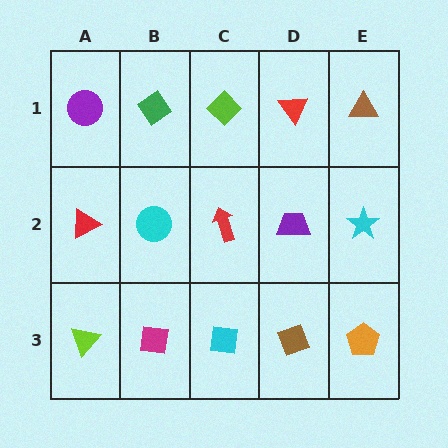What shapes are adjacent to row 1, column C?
A red arrow (row 2, column C), a green diamond (row 1, column B), a red triangle (row 1, column D).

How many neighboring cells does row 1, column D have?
3.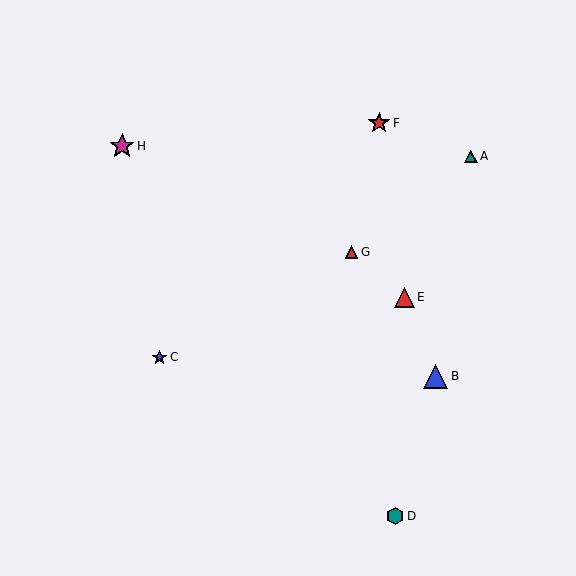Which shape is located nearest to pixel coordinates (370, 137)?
The red star (labeled F) at (379, 123) is nearest to that location.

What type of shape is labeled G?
Shape G is a red triangle.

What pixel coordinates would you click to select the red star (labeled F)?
Click at (379, 123) to select the red star F.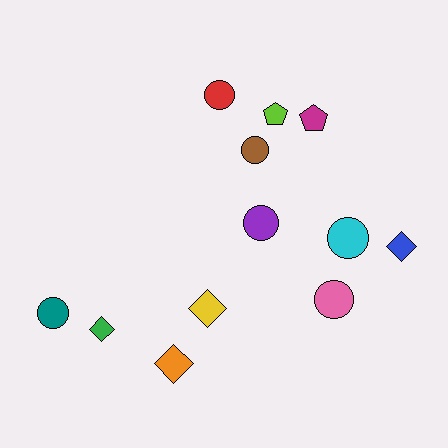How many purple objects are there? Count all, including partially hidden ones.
There is 1 purple object.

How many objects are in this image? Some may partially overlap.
There are 12 objects.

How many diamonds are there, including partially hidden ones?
There are 4 diamonds.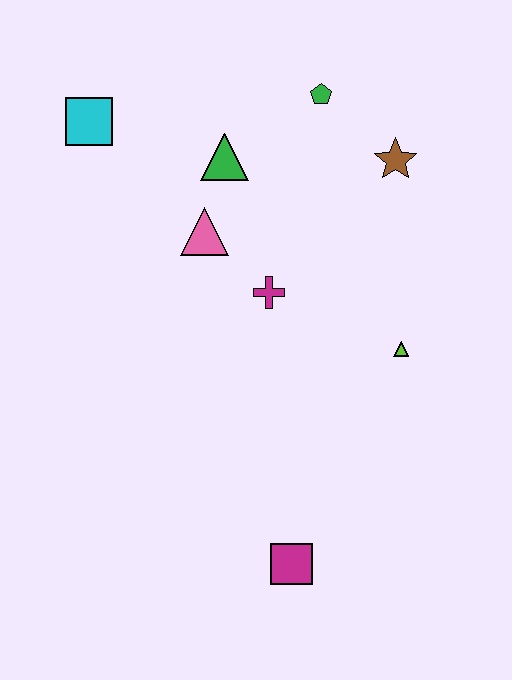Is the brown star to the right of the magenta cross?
Yes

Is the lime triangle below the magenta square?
No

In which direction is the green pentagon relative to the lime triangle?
The green pentagon is above the lime triangle.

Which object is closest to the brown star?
The green pentagon is closest to the brown star.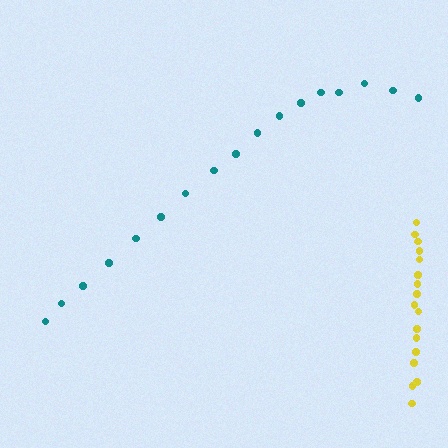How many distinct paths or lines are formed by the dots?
There are 2 distinct paths.